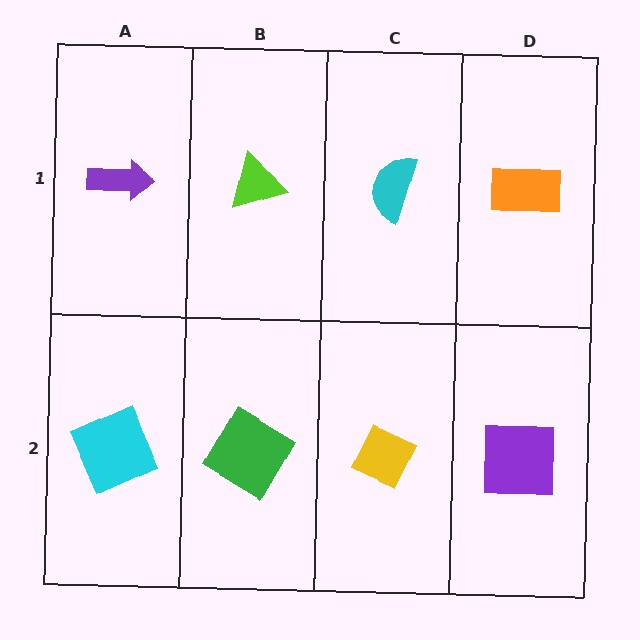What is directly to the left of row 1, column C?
A lime triangle.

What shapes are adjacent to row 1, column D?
A purple square (row 2, column D), a cyan semicircle (row 1, column C).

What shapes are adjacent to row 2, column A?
A purple arrow (row 1, column A), a green diamond (row 2, column B).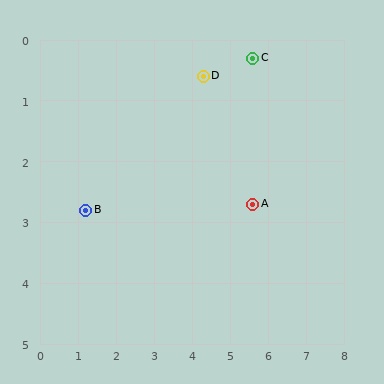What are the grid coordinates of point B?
Point B is at approximately (1.2, 2.8).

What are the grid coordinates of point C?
Point C is at approximately (5.6, 0.3).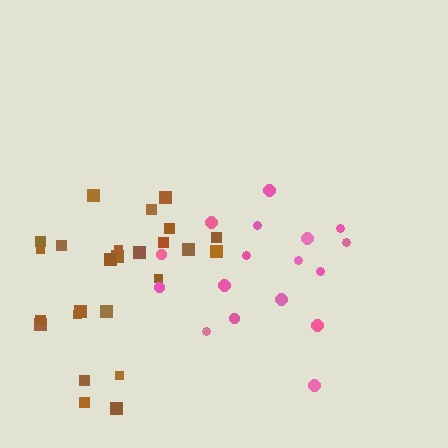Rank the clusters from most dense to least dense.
brown, pink.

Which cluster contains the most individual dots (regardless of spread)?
Brown (25).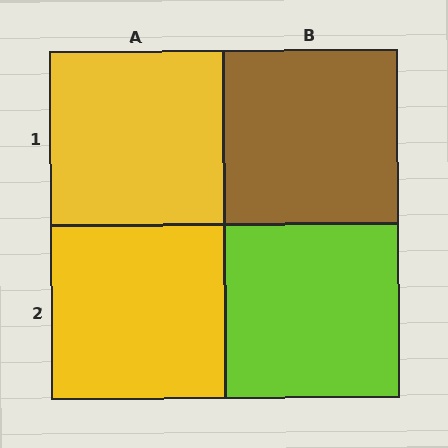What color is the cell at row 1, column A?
Yellow.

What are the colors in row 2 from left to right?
Yellow, lime.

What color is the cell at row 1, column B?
Brown.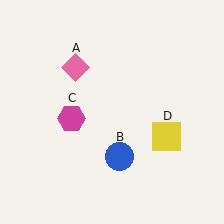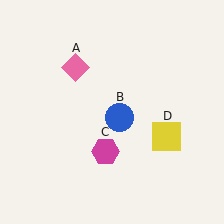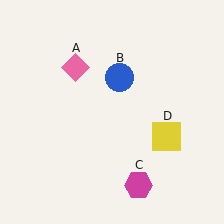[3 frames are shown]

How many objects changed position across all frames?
2 objects changed position: blue circle (object B), magenta hexagon (object C).